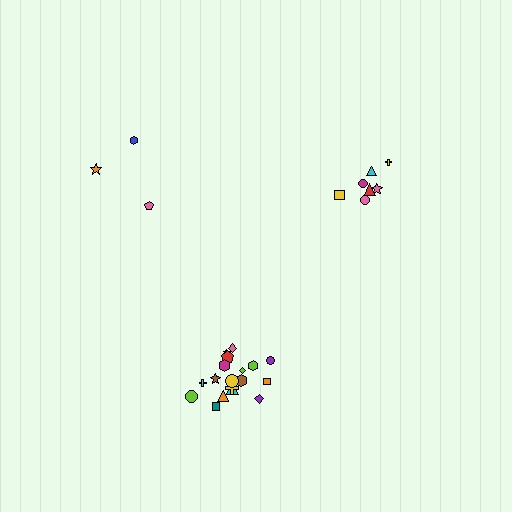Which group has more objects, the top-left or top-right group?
The top-right group.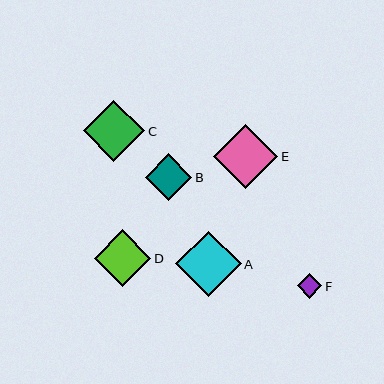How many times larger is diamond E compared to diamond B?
Diamond E is approximately 1.4 times the size of diamond B.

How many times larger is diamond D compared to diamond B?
Diamond D is approximately 1.2 times the size of diamond B.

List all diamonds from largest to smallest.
From largest to smallest: A, E, C, D, B, F.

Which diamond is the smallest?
Diamond F is the smallest with a size of approximately 24 pixels.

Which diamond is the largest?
Diamond A is the largest with a size of approximately 66 pixels.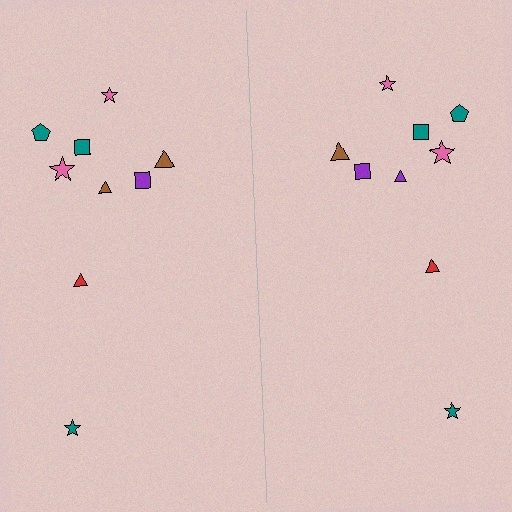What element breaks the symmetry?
The purple triangle on the right side breaks the symmetry — its mirror counterpart is brown.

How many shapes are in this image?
There are 18 shapes in this image.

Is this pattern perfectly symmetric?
No, the pattern is not perfectly symmetric. The purple triangle on the right side breaks the symmetry — its mirror counterpart is brown.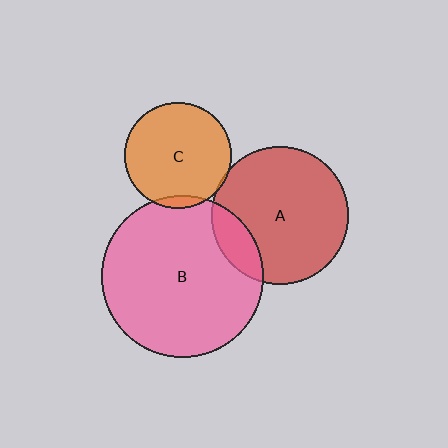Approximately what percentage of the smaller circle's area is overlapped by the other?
Approximately 15%.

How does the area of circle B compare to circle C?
Approximately 2.3 times.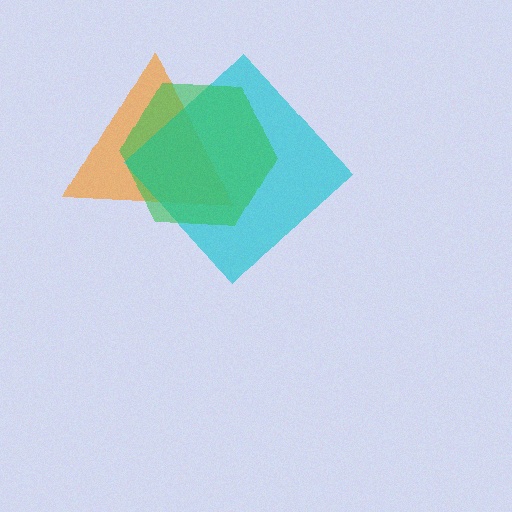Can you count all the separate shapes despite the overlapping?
Yes, there are 3 separate shapes.